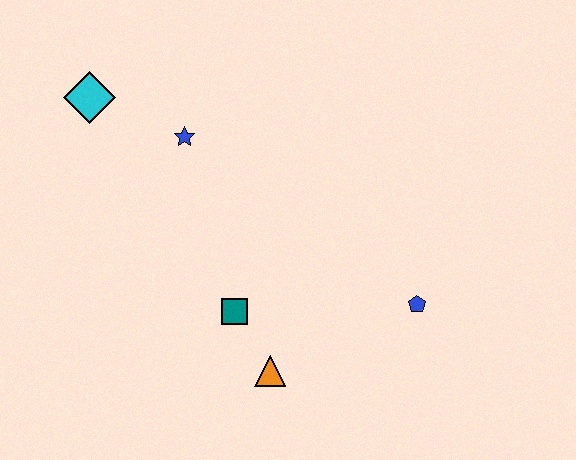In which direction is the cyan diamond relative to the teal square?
The cyan diamond is above the teal square.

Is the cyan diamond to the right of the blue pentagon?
No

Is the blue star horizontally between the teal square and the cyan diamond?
Yes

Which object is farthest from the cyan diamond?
The blue pentagon is farthest from the cyan diamond.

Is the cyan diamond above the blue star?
Yes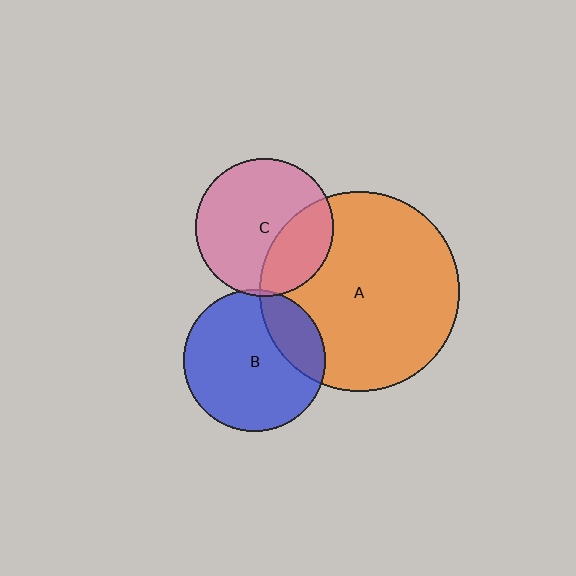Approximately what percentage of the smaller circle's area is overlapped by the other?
Approximately 30%.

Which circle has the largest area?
Circle A (orange).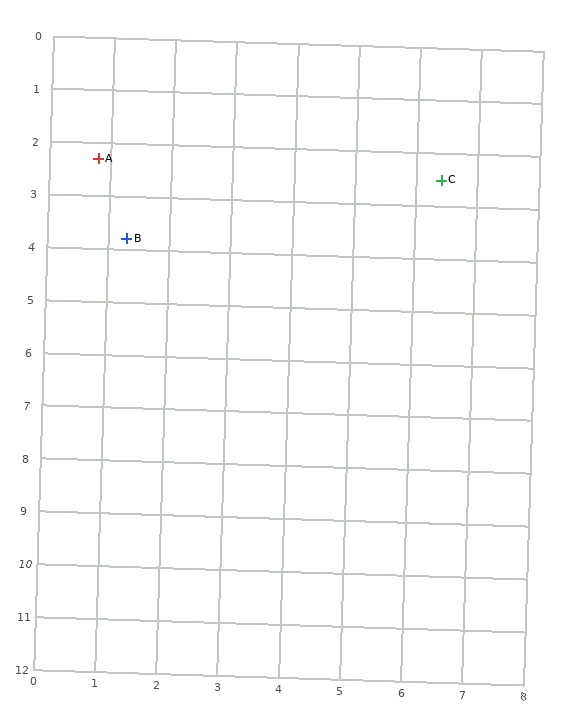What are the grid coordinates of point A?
Point A is at approximately (0.8, 2.3).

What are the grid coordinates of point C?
Point C is at approximately (6.4, 2.5).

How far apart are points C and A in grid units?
Points C and A are about 5.6 grid units apart.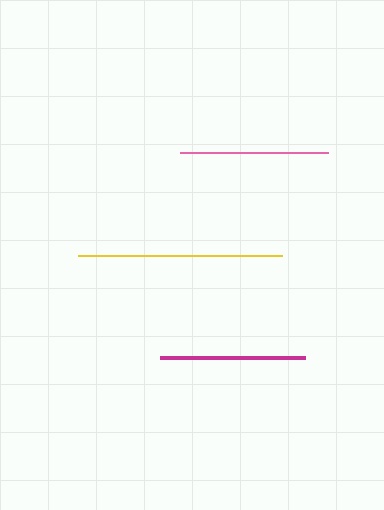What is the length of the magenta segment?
The magenta segment is approximately 145 pixels long.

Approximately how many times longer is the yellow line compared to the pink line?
The yellow line is approximately 1.4 times the length of the pink line.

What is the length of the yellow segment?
The yellow segment is approximately 203 pixels long.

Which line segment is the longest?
The yellow line is the longest at approximately 203 pixels.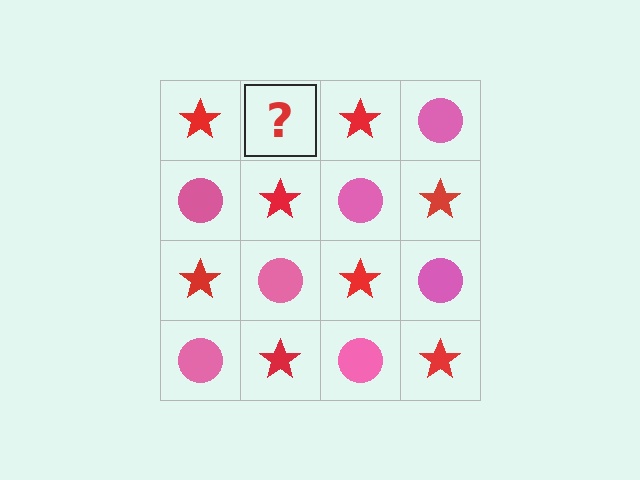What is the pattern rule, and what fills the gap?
The rule is that it alternates red star and pink circle in a checkerboard pattern. The gap should be filled with a pink circle.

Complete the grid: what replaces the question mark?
The question mark should be replaced with a pink circle.